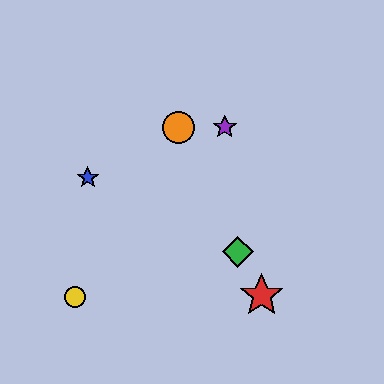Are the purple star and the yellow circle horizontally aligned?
No, the purple star is at y≈127 and the yellow circle is at y≈297.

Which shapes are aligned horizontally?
The purple star, the orange circle are aligned horizontally.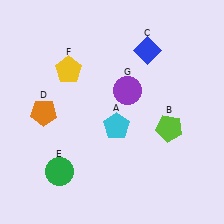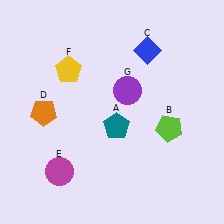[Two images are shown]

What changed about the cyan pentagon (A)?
In Image 1, A is cyan. In Image 2, it changed to teal.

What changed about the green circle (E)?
In Image 1, E is green. In Image 2, it changed to magenta.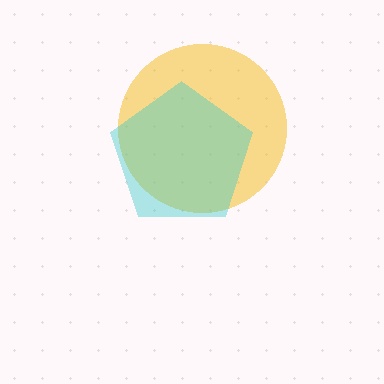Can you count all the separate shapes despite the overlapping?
Yes, there are 2 separate shapes.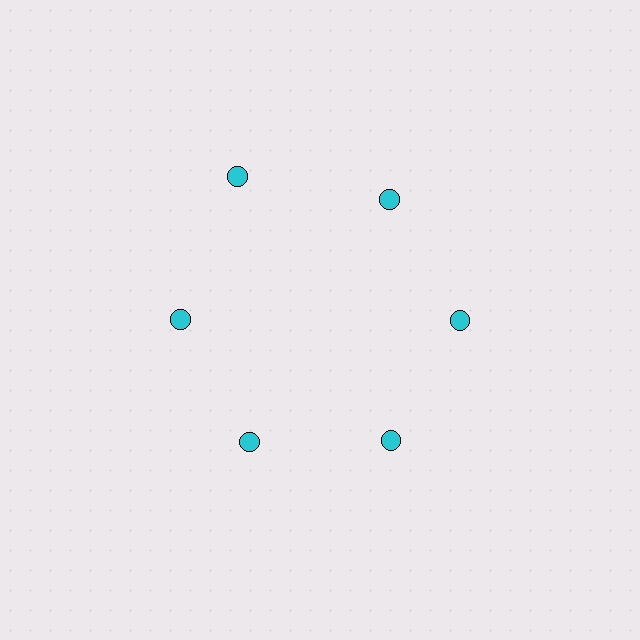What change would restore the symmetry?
The symmetry would be restored by moving it inward, back onto the ring so that all 6 circles sit at equal angles and equal distance from the center.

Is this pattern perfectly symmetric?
No. The 6 cyan circles are arranged in a ring, but one element near the 11 o'clock position is pushed outward from the center, breaking the 6-fold rotational symmetry.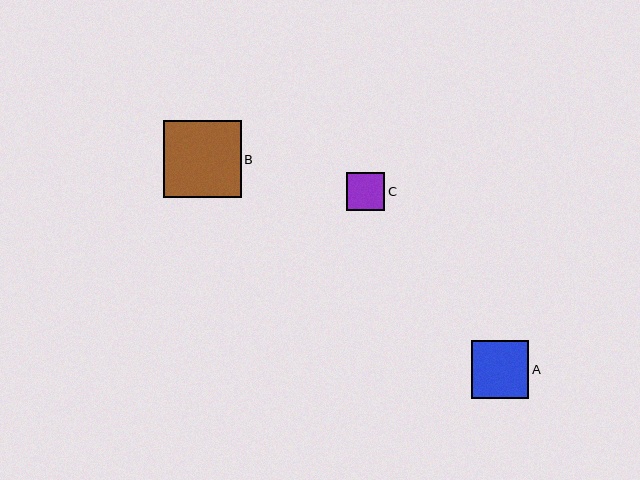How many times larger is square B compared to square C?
Square B is approximately 2.0 times the size of square C.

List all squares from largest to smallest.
From largest to smallest: B, A, C.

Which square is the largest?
Square B is the largest with a size of approximately 78 pixels.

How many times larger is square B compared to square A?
Square B is approximately 1.3 times the size of square A.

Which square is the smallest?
Square C is the smallest with a size of approximately 38 pixels.